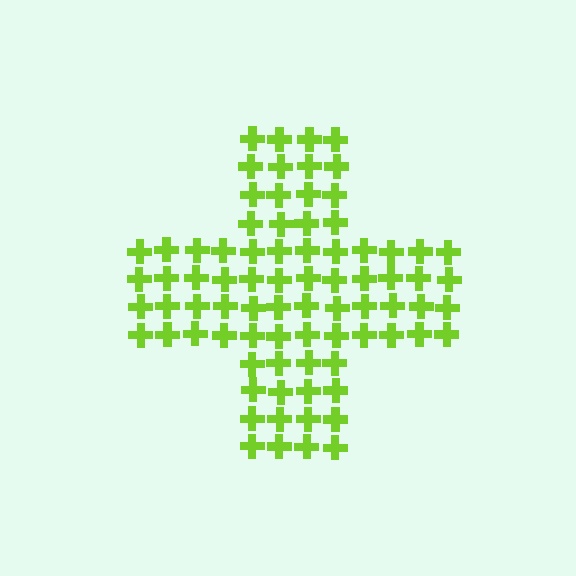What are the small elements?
The small elements are crosses.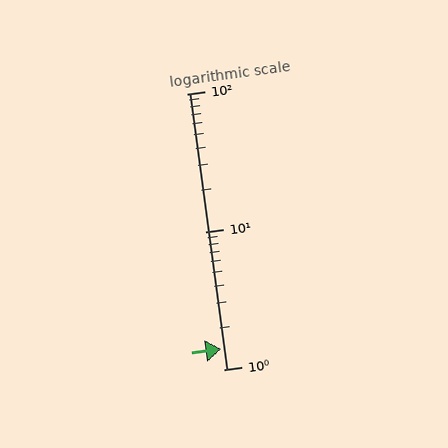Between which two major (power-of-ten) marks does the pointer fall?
The pointer is between 1 and 10.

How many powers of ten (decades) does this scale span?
The scale spans 2 decades, from 1 to 100.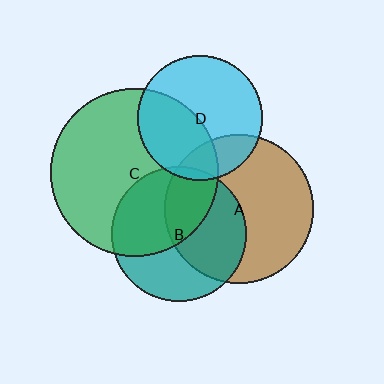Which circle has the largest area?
Circle C (green).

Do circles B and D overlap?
Yes.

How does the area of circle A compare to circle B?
Approximately 1.2 times.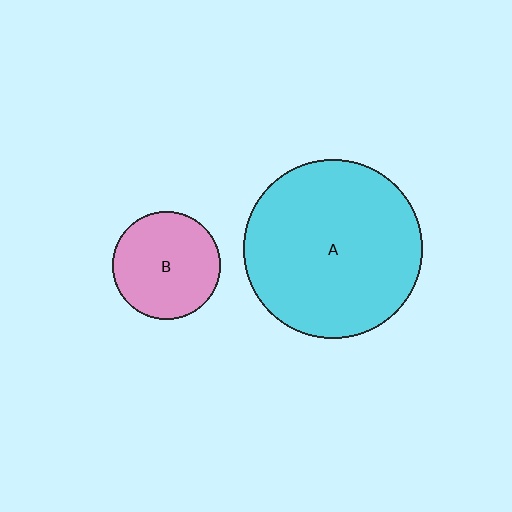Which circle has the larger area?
Circle A (cyan).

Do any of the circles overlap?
No, none of the circles overlap.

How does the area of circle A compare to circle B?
Approximately 2.7 times.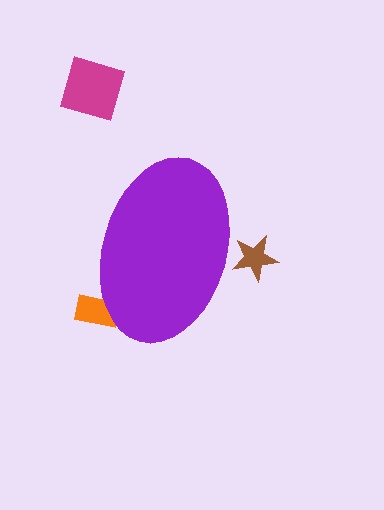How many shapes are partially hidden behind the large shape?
2 shapes are partially hidden.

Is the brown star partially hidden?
Yes, the brown star is partially hidden behind the purple ellipse.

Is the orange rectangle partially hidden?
Yes, the orange rectangle is partially hidden behind the purple ellipse.